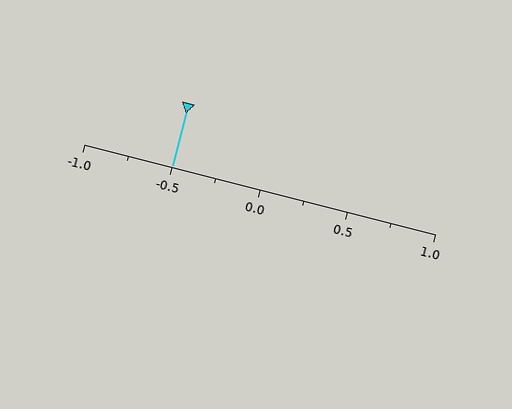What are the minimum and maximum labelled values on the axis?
The axis runs from -1.0 to 1.0.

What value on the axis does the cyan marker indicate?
The marker indicates approximately -0.5.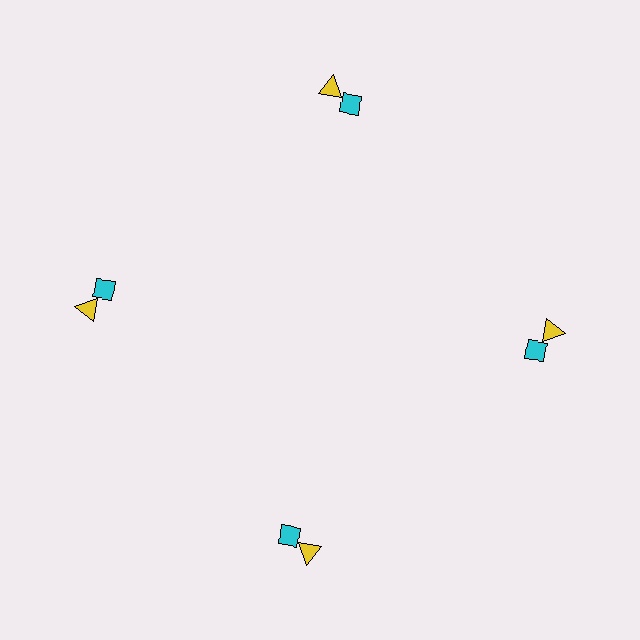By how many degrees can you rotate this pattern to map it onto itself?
The pattern maps onto itself every 90 degrees of rotation.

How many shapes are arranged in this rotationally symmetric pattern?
There are 8 shapes, arranged in 4 groups of 2.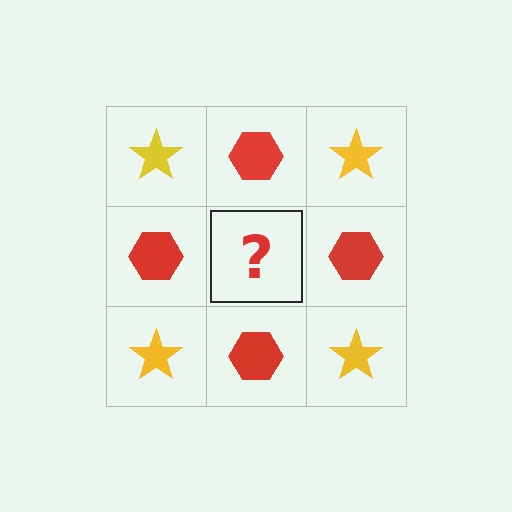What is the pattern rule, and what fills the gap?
The rule is that it alternates yellow star and red hexagon in a checkerboard pattern. The gap should be filled with a yellow star.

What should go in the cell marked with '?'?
The missing cell should contain a yellow star.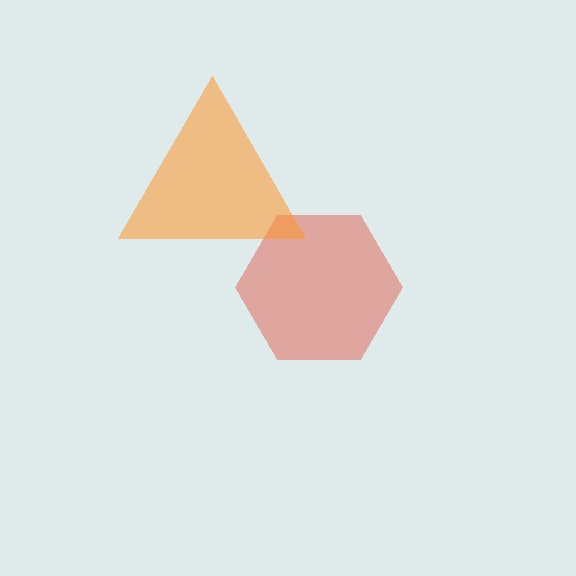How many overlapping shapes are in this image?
There are 2 overlapping shapes in the image.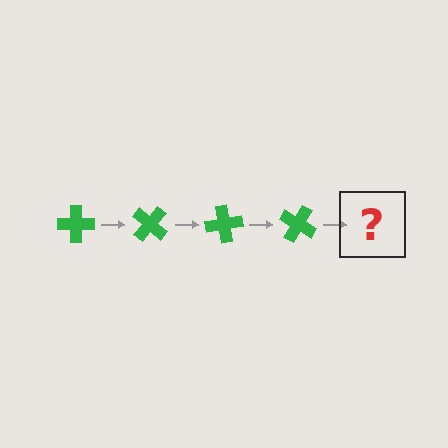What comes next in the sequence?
The next element should be a green cross rotated 160 degrees.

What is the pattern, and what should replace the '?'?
The pattern is that the cross rotates 40 degrees each step. The '?' should be a green cross rotated 160 degrees.